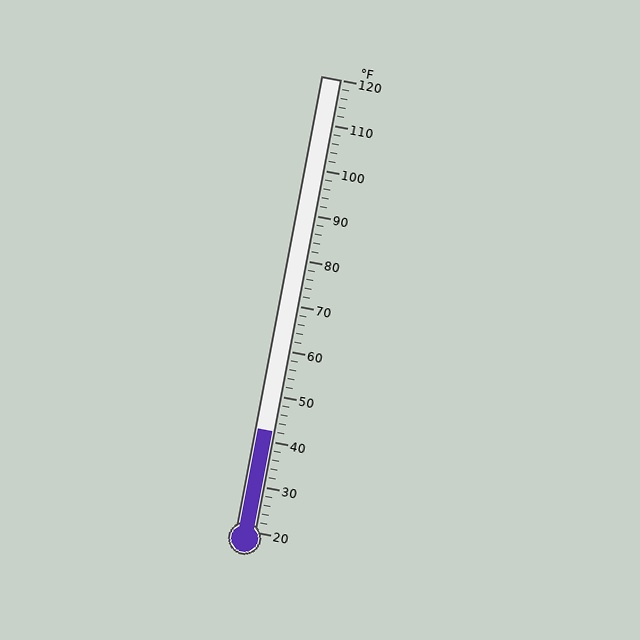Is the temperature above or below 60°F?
The temperature is below 60°F.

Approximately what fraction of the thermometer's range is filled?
The thermometer is filled to approximately 20% of its range.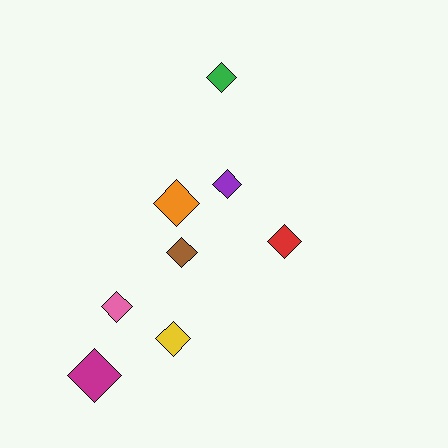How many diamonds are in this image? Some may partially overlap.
There are 8 diamonds.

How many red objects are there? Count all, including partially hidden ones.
There is 1 red object.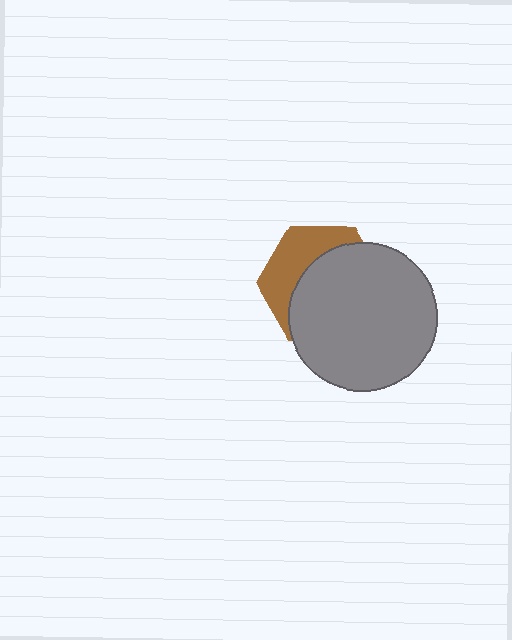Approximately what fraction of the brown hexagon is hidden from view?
Roughly 63% of the brown hexagon is hidden behind the gray circle.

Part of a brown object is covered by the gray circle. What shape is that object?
It is a hexagon.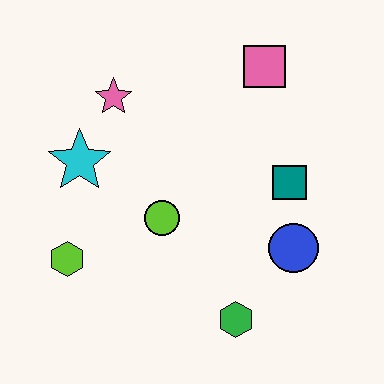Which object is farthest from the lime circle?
The pink square is farthest from the lime circle.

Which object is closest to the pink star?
The cyan star is closest to the pink star.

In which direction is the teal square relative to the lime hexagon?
The teal square is to the right of the lime hexagon.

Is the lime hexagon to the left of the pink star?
Yes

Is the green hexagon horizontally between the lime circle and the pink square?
Yes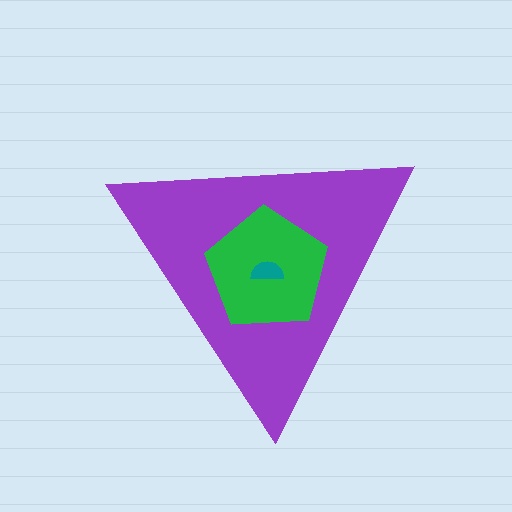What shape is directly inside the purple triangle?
The green pentagon.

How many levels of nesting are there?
3.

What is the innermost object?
The teal semicircle.